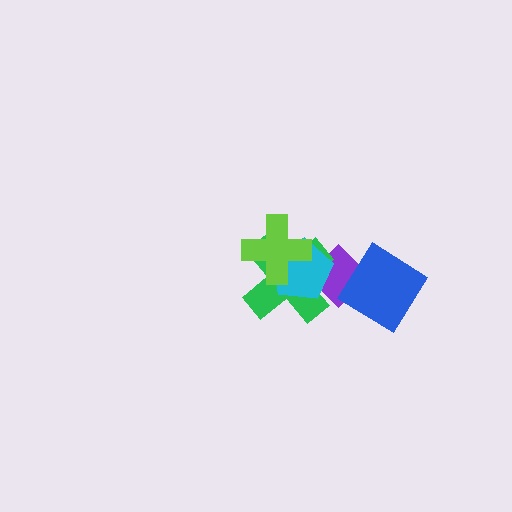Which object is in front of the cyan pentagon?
The lime cross is in front of the cyan pentagon.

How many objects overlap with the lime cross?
2 objects overlap with the lime cross.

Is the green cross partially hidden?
Yes, it is partially covered by another shape.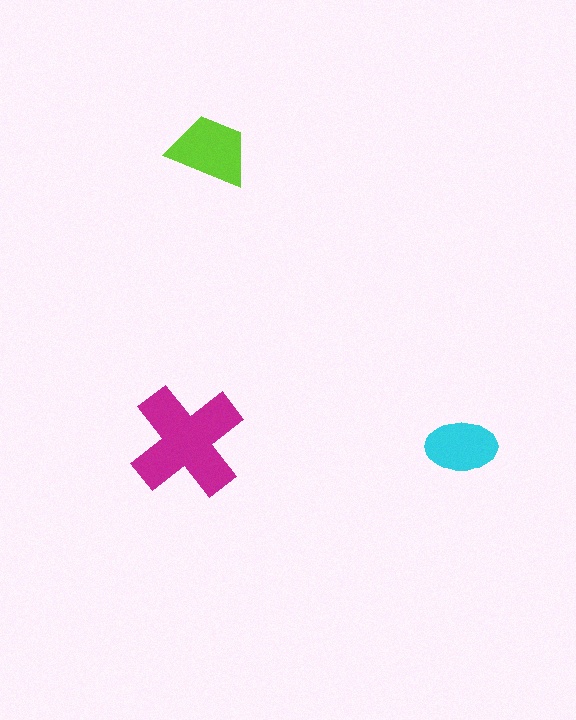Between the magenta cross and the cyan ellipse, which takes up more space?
The magenta cross.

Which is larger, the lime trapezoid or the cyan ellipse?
The lime trapezoid.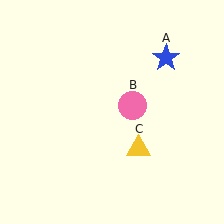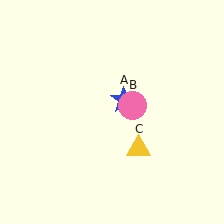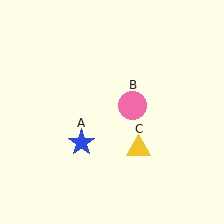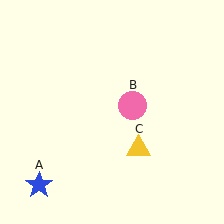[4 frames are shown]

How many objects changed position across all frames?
1 object changed position: blue star (object A).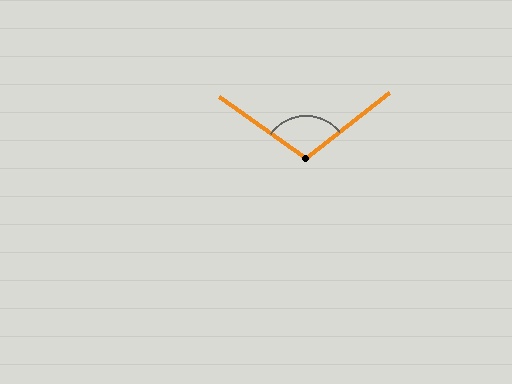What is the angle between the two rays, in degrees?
Approximately 107 degrees.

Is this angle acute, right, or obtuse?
It is obtuse.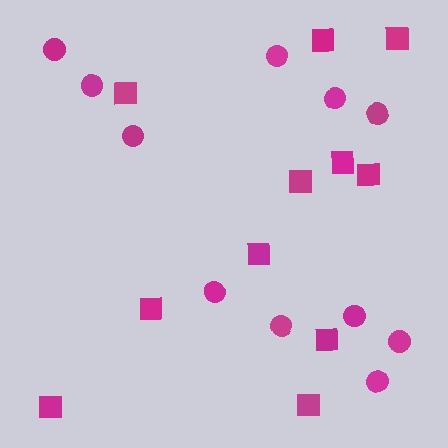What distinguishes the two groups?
There are 2 groups: one group of squares (11) and one group of circles (11).